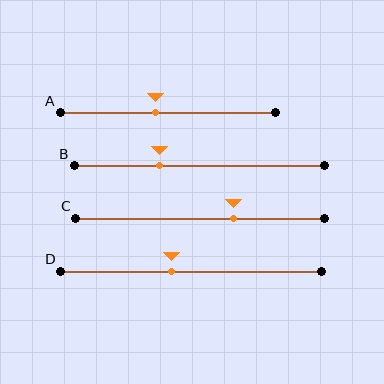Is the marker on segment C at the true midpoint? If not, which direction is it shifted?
No, the marker on segment C is shifted to the right by about 13% of the segment length.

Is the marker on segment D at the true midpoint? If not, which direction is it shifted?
No, the marker on segment D is shifted to the left by about 7% of the segment length.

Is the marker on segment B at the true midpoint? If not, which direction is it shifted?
No, the marker on segment B is shifted to the left by about 16% of the segment length.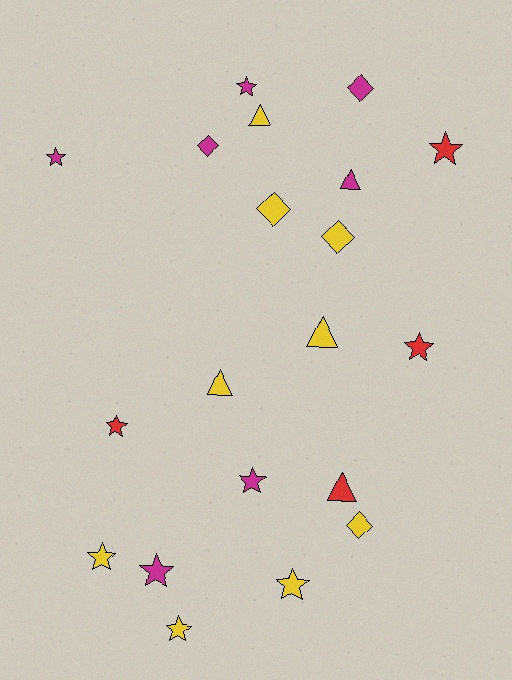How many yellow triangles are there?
There are 3 yellow triangles.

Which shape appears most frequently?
Star, with 10 objects.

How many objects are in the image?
There are 20 objects.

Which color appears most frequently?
Yellow, with 9 objects.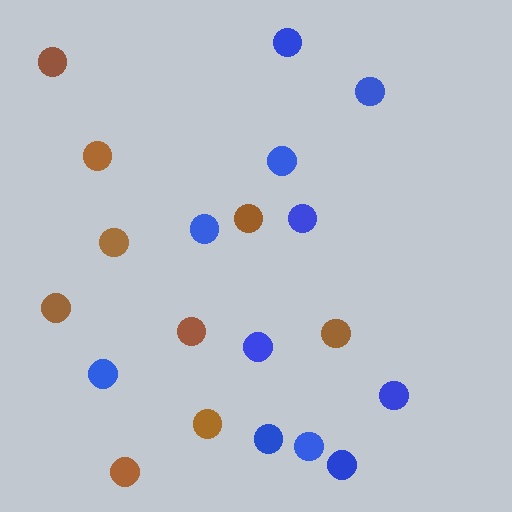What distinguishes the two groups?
There are 2 groups: one group of blue circles (11) and one group of brown circles (9).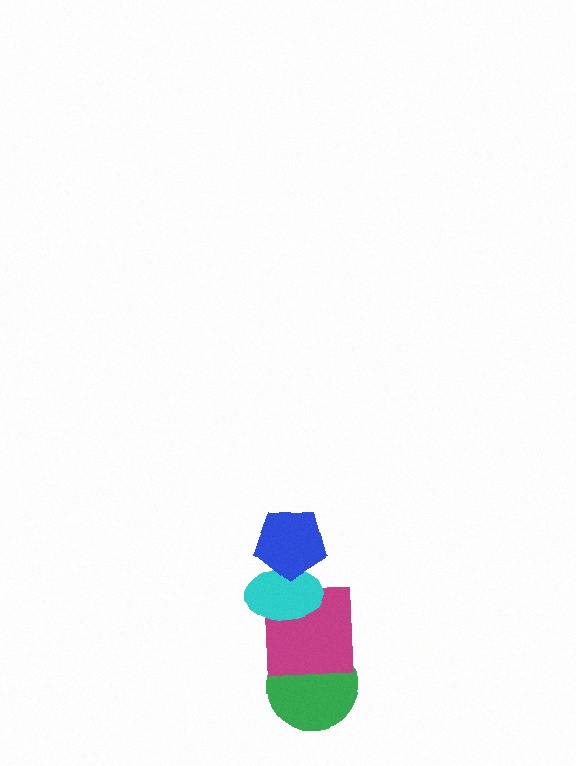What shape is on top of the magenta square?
The cyan ellipse is on top of the magenta square.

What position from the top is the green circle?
The green circle is 4th from the top.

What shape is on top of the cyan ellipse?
The blue pentagon is on top of the cyan ellipse.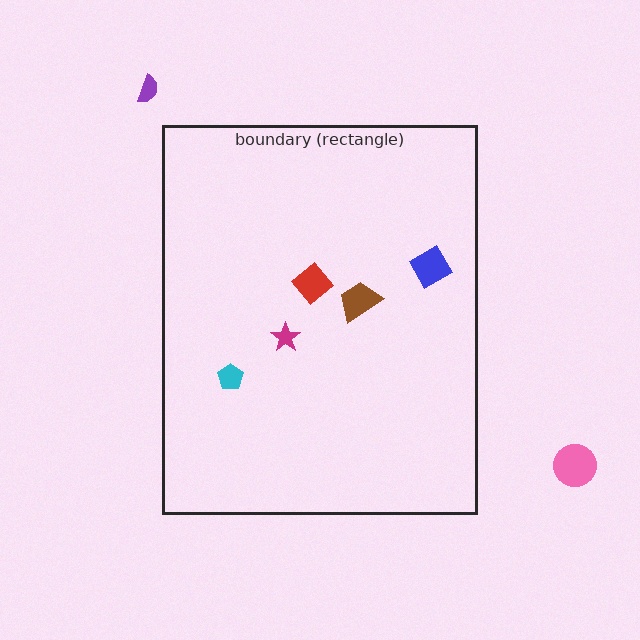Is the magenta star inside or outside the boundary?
Inside.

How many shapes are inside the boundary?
5 inside, 2 outside.